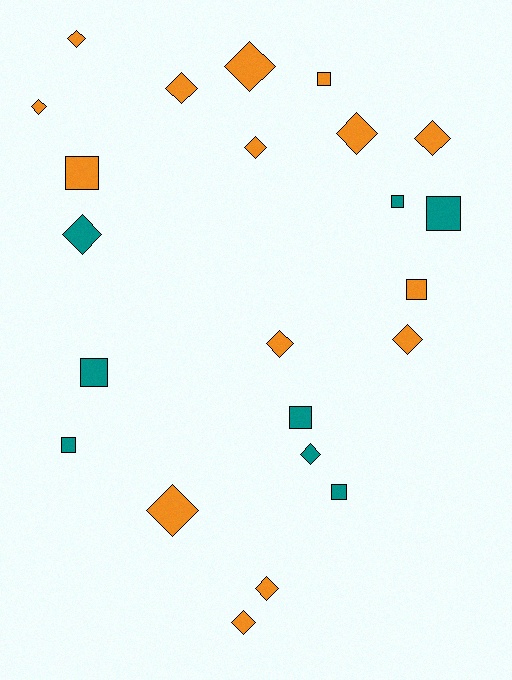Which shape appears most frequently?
Diamond, with 14 objects.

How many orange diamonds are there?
There are 12 orange diamonds.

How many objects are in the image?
There are 23 objects.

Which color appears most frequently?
Orange, with 15 objects.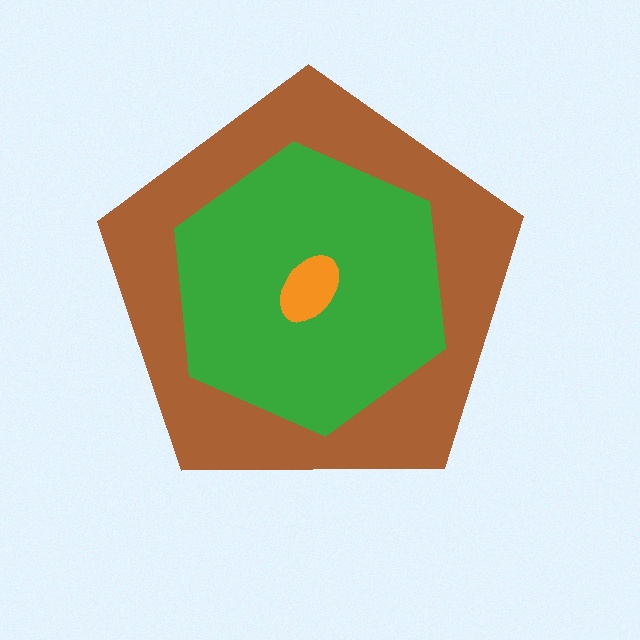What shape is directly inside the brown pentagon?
The green hexagon.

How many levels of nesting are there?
3.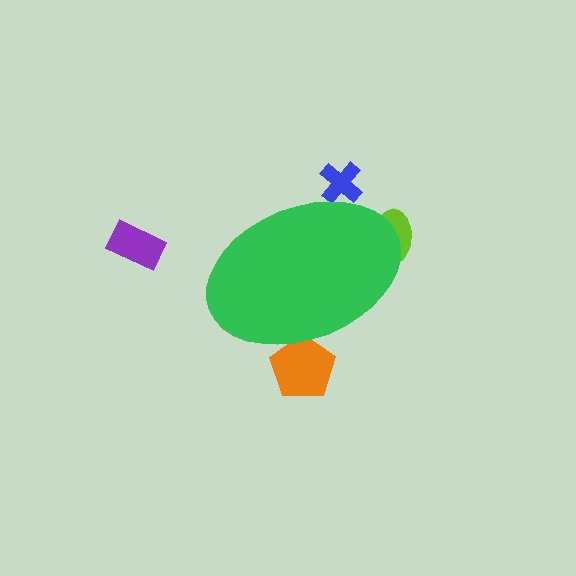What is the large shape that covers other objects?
A green ellipse.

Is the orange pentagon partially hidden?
Yes, the orange pentagon is partially hidden behind the green ellipse.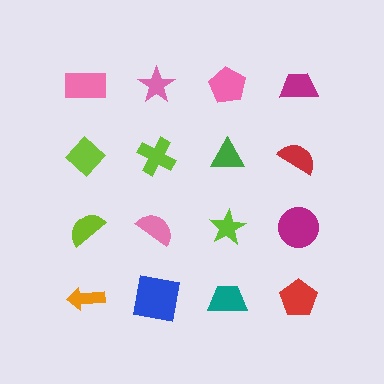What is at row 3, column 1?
A lime semicircle.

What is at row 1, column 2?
A pink star.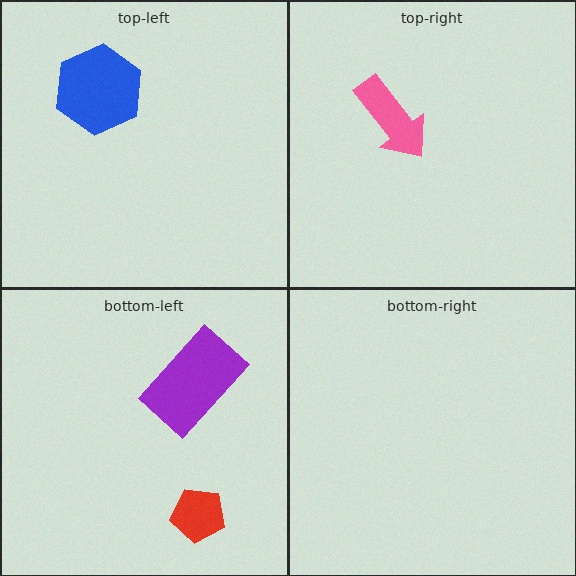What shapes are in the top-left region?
The blue hexagon.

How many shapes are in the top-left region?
1.